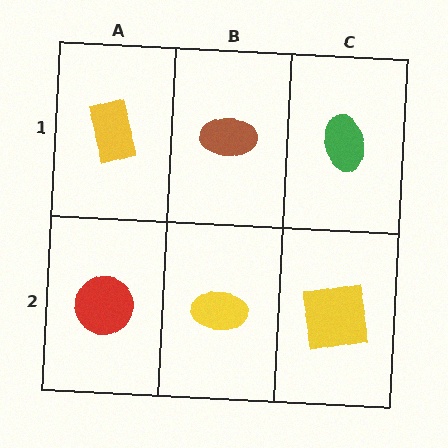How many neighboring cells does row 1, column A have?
2.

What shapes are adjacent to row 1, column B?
A yellow ellipse (row 2, column B), a yellow rectangle (row 1, column A), a green ellipse (row 1, column C).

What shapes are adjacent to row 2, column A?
A yellow rectangle (row 1, column A), a yellow ellipse (row 2, column B).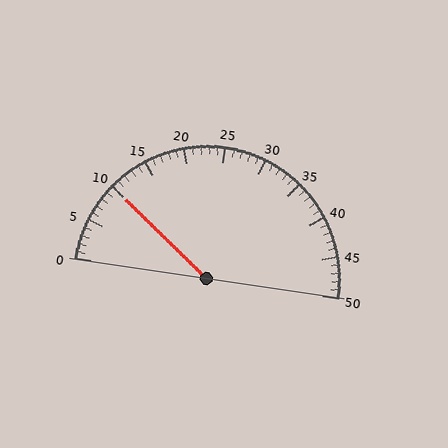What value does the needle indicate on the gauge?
The needle indicates approximately 10.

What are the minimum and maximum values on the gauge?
The gauge ranges from 0 to 50.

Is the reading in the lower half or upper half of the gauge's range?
The reading is in the lower half of the range (0 to 50).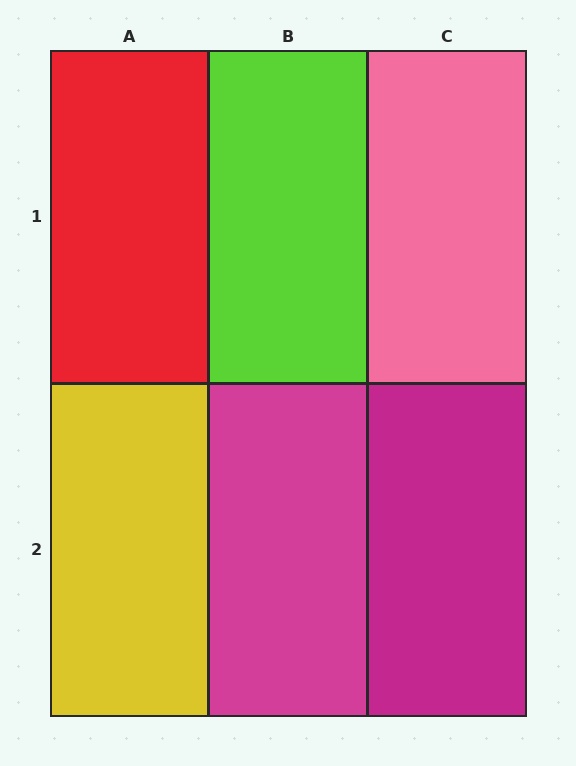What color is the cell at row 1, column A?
Red.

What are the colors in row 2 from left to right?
Yellow, magenta, magenta.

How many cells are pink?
1 cell is pink.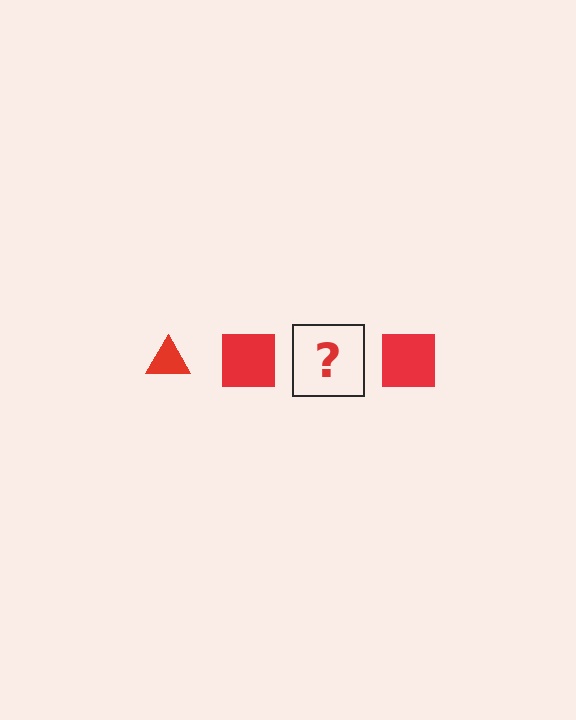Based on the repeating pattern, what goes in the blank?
The blank should be a red triangle.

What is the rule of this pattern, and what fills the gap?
The rule is that the pattern cycles through triangle, square shapes in red. The gap should be filled with a red triangle.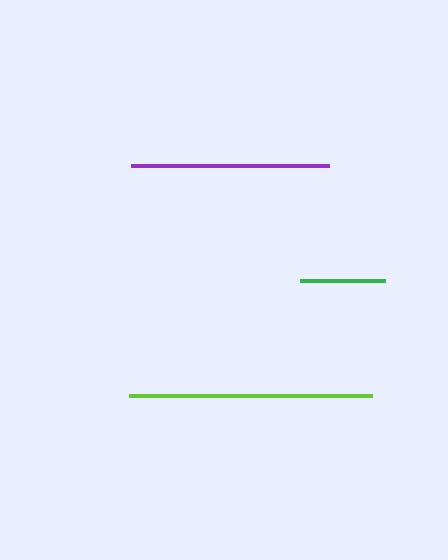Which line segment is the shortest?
The green line is the shortest at approximately 85 pixels.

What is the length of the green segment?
The green segment is approximately 85 pixels long.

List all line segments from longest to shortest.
From longest to shortest: lime, purple, green.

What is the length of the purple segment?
The purple segment is approximately 198 pixels long.